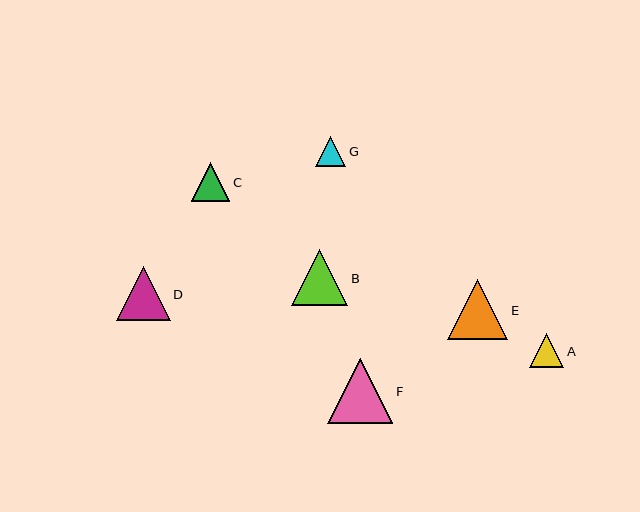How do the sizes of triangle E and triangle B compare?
Triangle E and triangle B are approximately the same size.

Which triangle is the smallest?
Triangle G is the smallest with a size of approximately 30 pixels.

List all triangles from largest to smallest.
From largest to smallest: F, E, B, D, C, A, G.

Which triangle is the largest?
Triangle F is the largest with a size of approximately 66 pixels.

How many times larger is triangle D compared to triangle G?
Triangle D is approximately 1.8 times the size of triangle G.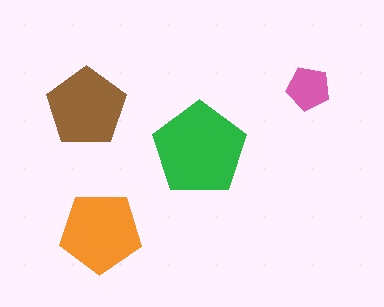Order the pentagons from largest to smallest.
the green one, the orange one, the brown one, the pink one.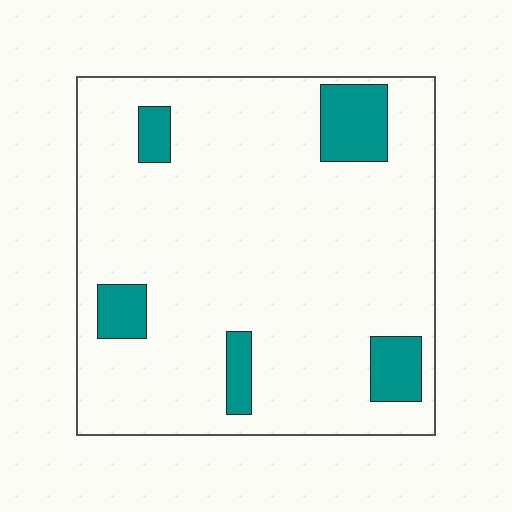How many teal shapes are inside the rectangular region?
5.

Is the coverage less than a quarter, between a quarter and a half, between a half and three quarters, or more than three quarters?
Less than a quarter.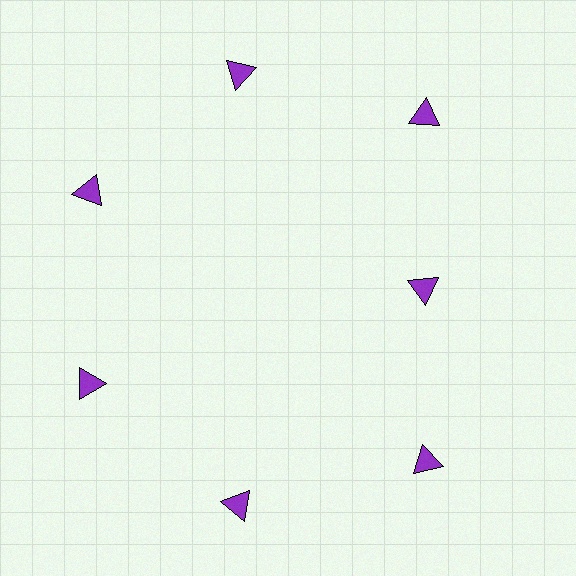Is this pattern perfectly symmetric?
No. The 7 purple triangles are arranged in a ring, but one element near the 3 o'clock position is pulled inward toward the center, breaking the 7-fold rotational symmetry.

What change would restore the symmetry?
The symmetry would be restored by moving it outward, back onto the ring so that all 7 triangles sit at equal angles and equal distance from the center.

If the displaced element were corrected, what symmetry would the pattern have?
It would have 7-fold rotational symmetry — the pattern would map onto itself every 51 degrees.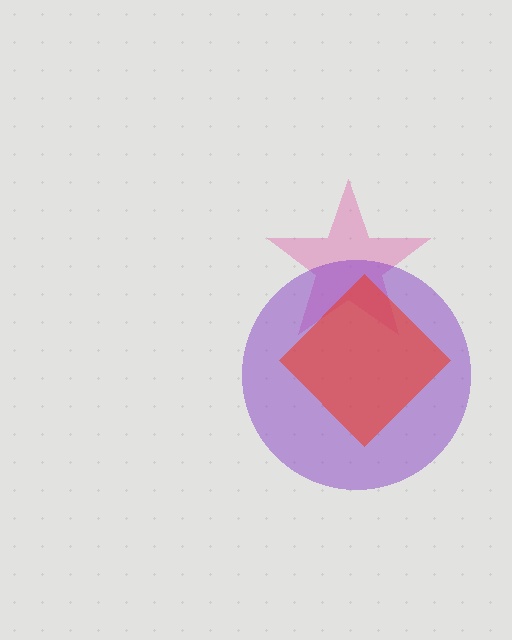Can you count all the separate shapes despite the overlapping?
Yes, there are 3 separate shapes.